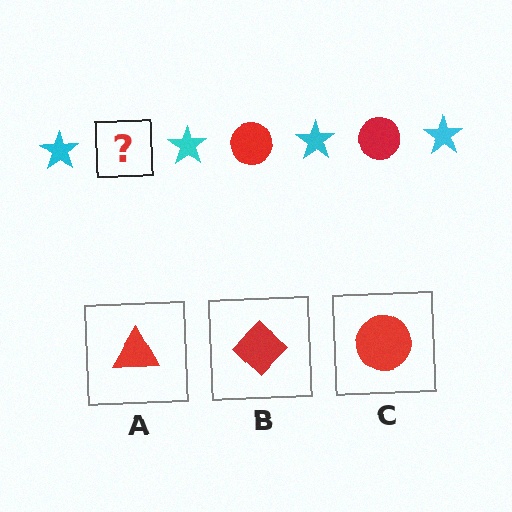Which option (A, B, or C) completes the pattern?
C.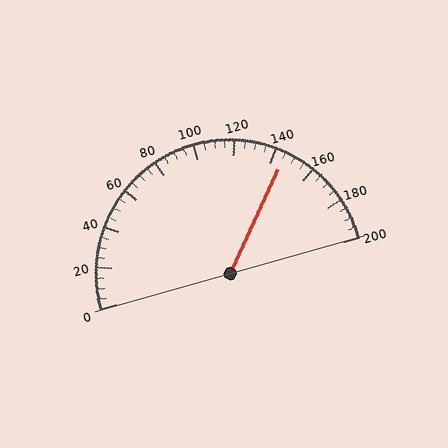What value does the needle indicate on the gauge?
The needle indicates approximately 145.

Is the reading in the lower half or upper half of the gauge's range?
The reading is in the upper half of the range (0 to 200).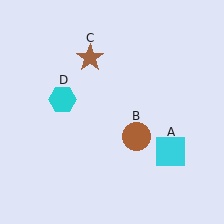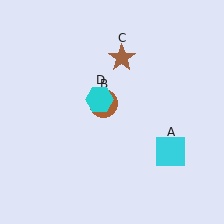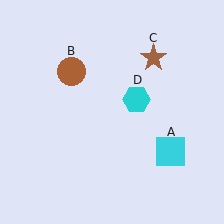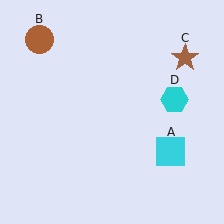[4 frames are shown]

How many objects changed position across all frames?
3 objects changed position: brown circle (object B), brown star (object C), cyan hexagon (object D).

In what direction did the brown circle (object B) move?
The brown circle (object B) moved up and to the left.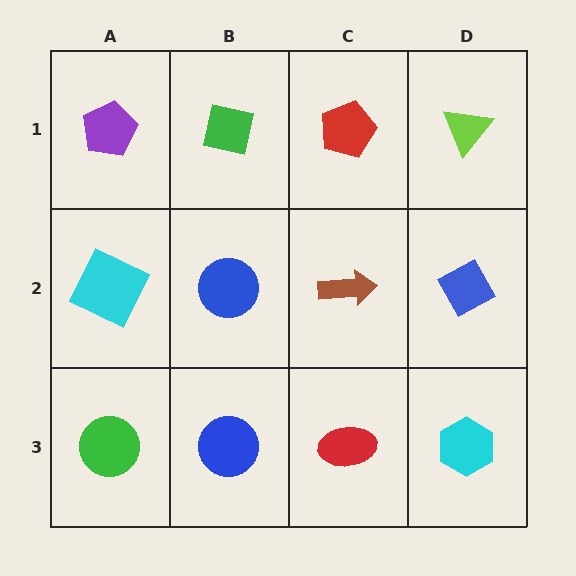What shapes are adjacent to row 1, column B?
A blue circle (row 2, column B), a purple pentagon (row 1, column A), a red pentagon (row 1, column C).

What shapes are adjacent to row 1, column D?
A blue diamond (row 2, column D), a red pentagon (row 1, column C).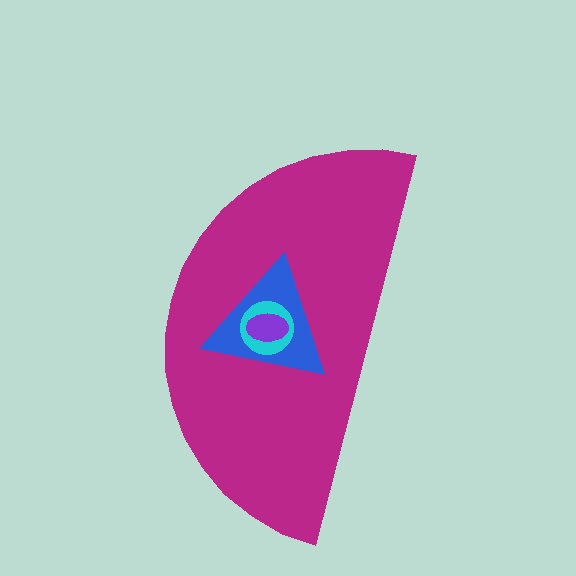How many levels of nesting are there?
4.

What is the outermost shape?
The magenta semicircle.